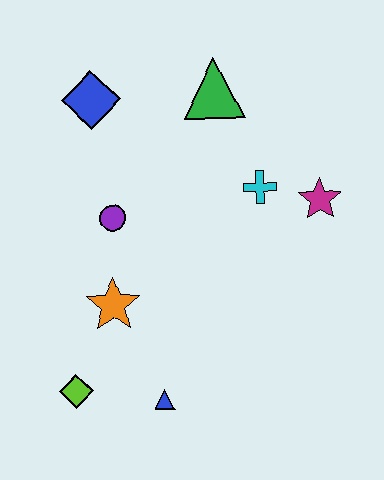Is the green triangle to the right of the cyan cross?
No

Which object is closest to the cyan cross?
The magenta star is closest to the cyan cross.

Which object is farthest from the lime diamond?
The green triangle is farthest from the lime diamond.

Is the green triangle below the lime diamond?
No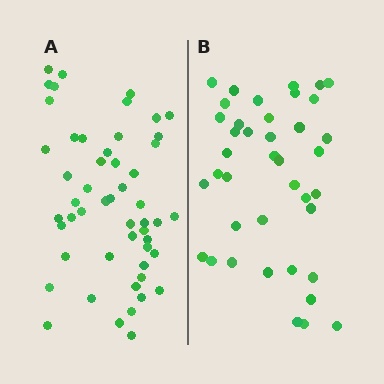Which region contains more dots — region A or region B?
Region A (the left region) has more dots.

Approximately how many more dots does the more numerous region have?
Region A has roughly 12 or so more dots than region B.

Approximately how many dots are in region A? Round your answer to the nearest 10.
About 50 dots. (The exact count is 52, which rounds to 50.)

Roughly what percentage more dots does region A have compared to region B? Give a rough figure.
About 30% more.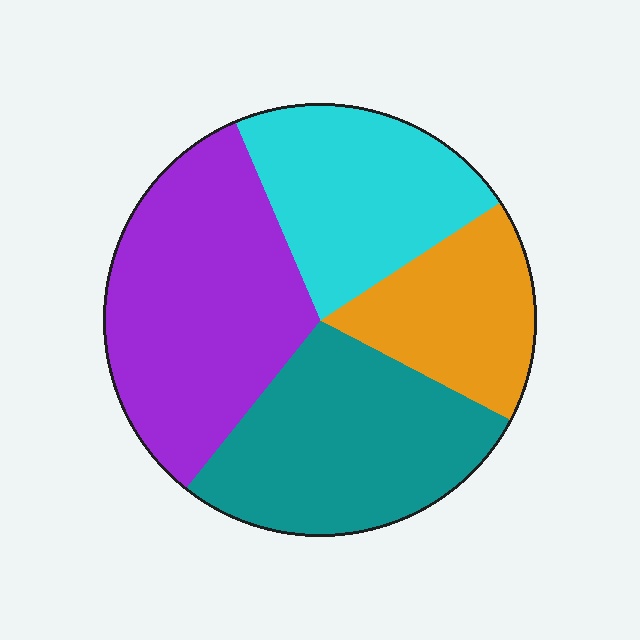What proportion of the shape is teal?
Teal takes up about one quarter (1/4) of the shape.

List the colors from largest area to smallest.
From largest to smallest: purple, teal, cyan, orange.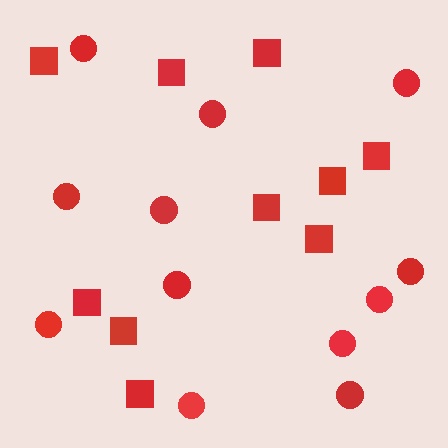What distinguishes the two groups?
There are 2 groups: one group of circles (12) and one group of squares (10).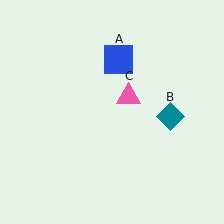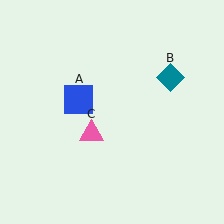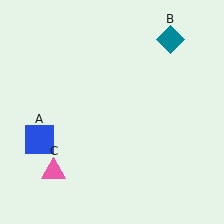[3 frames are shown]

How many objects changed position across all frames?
3 objects changed position: blue square (object A), teal diamond (object B), pink triangle (object C).